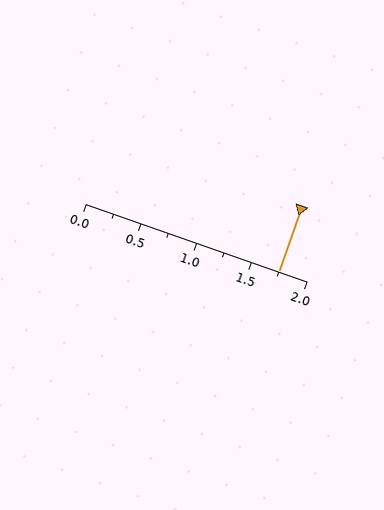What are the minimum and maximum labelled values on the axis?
The axis runs from 0.0 to 2.0.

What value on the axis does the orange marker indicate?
The marker indicates approximately 1.75.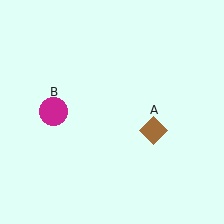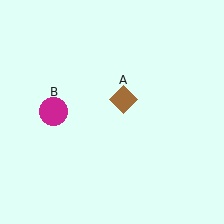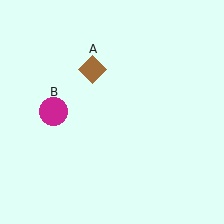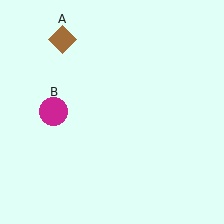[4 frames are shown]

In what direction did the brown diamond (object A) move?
The brown diamond (object A) moved up and to the left.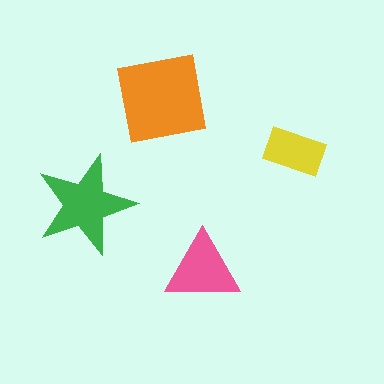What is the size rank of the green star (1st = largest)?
2nd.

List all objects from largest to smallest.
The orange square, the green star, the pink triangle, the yellow rectangle.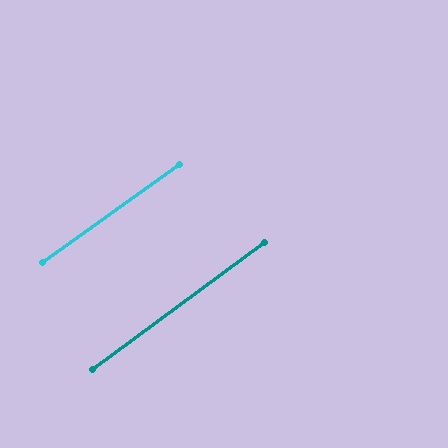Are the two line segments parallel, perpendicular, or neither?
Parallel — their directions differ by only 1.2°.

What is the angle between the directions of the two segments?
Approximately 1 degree.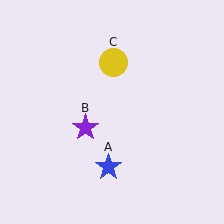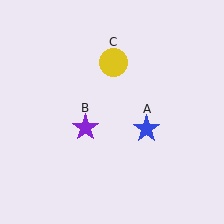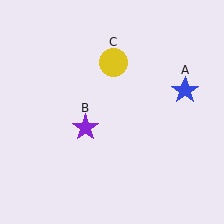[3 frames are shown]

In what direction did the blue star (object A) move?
The blue star (object A) moved up and to the right.